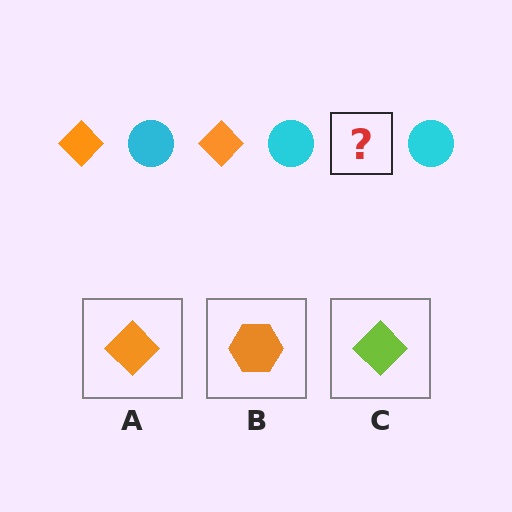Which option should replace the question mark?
Option A.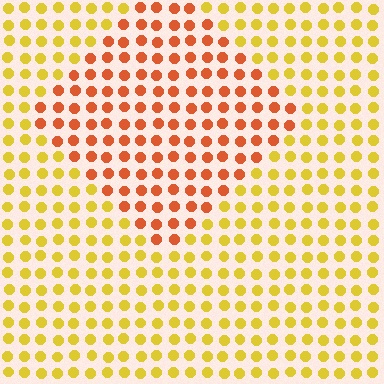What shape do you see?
I see a diamond.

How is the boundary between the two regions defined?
The boundary is defined purely by a slight shift in hue (about 39 degrees). Spacing, size, and orientation are identical on both sides.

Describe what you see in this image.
The image is filled with small yellow elements in a uniform arrangement. A diamond-shaped region is visible where the elements are tinted to a slightly different hue, forming a subtle color boundary.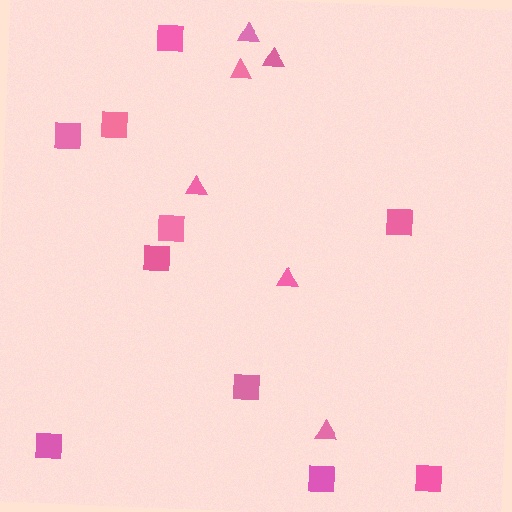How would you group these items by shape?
There are 2 groups: one group of triangles (6) and one group of squares (10).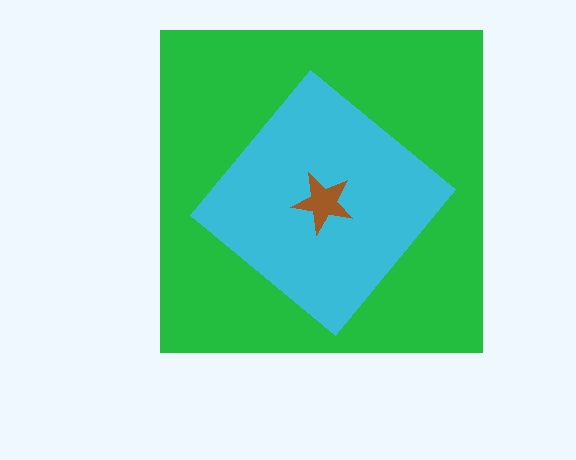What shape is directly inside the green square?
The cyan diamond.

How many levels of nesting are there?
3.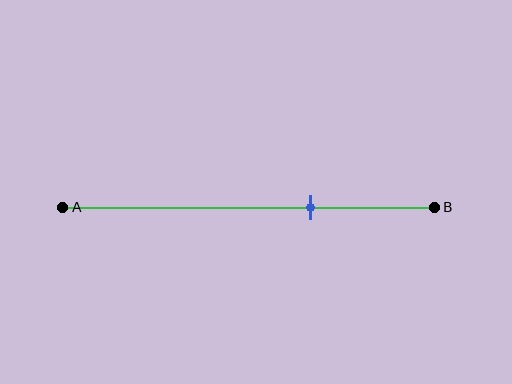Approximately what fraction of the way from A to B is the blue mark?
The blue mark is approximately 65% of the way from A to B.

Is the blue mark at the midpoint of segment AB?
No, the mark is at about 65% from A, not at the 50% midpoint.